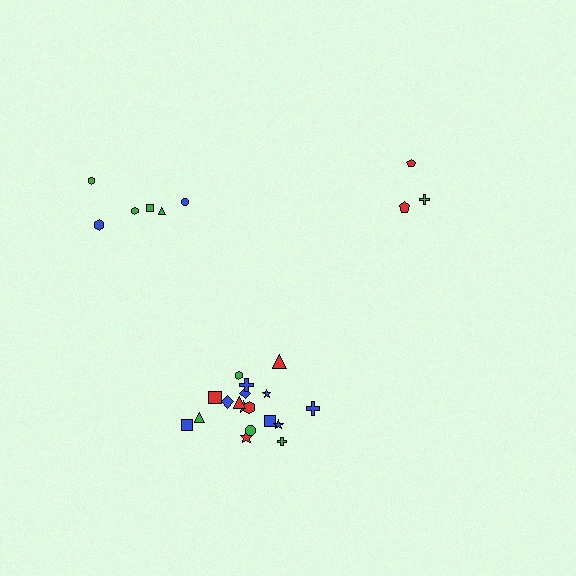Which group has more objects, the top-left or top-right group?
The top-left group.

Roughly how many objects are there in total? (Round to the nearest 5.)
Roughly 25 objects in total.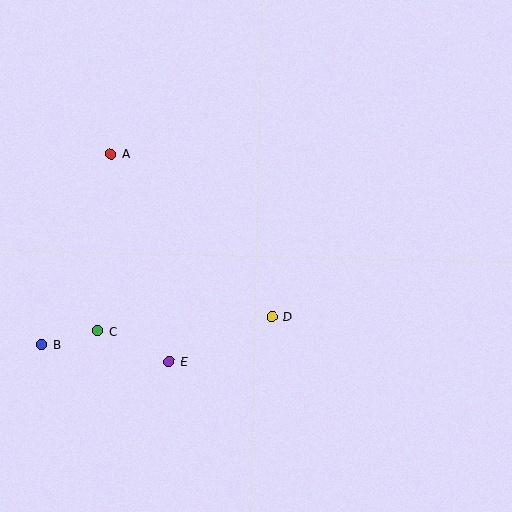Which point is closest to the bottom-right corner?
Point D is closest to the bottom-right corner.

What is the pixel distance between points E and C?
The distance between E and C is 78 pixels.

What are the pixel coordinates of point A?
Point A is at (111, 154).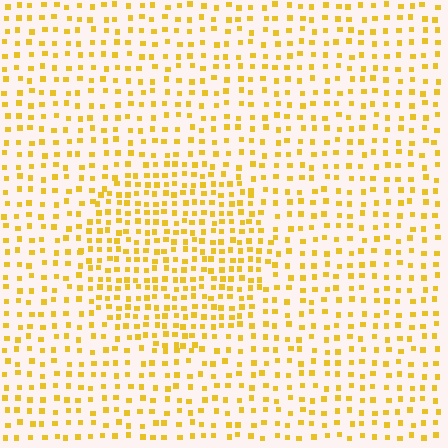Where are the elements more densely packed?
The elements are more densely packed inside the circle boundary.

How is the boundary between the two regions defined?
The boundary is defined by a change in element density (approximately 1.7x ratio). All elements are the same color, size, and shape.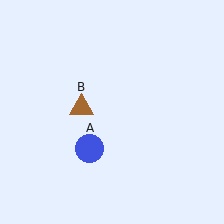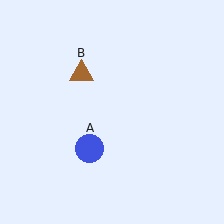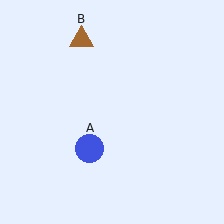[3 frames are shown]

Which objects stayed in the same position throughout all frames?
Blue circle (object A) remained stationary.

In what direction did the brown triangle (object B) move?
The brown triangle (object B) moved up.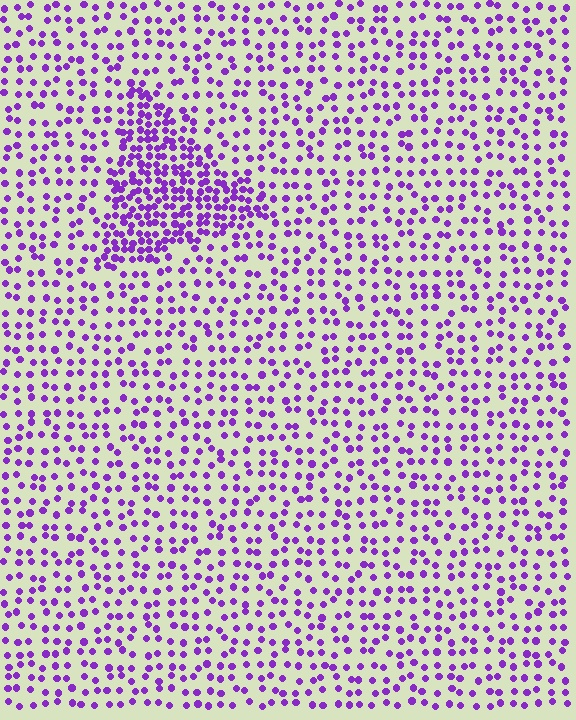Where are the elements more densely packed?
The elements are more densely packed inside the triangle boundary.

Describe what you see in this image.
The image contains small purple elements arranged at two different densities. A triangle-shaped region is visible where the elements are more densely packed than the surrounding area.